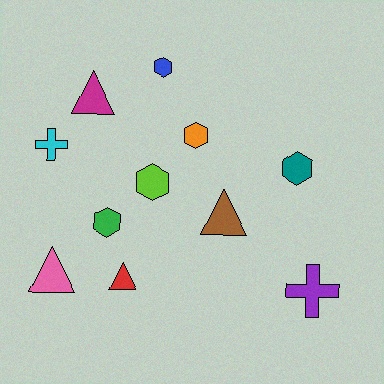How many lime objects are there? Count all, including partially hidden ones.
There is 1 lime object.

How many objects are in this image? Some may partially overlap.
There are 11 objects.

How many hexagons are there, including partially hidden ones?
There are 5 hexagons.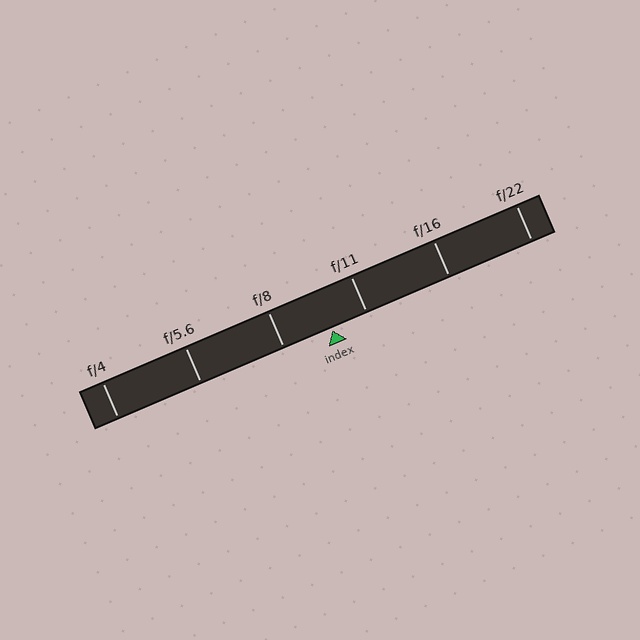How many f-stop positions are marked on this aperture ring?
There are 6 f-stop positions marked.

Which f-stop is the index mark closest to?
The index mark is closest to f/11.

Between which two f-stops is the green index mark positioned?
The index mark is between f/8 and f/11.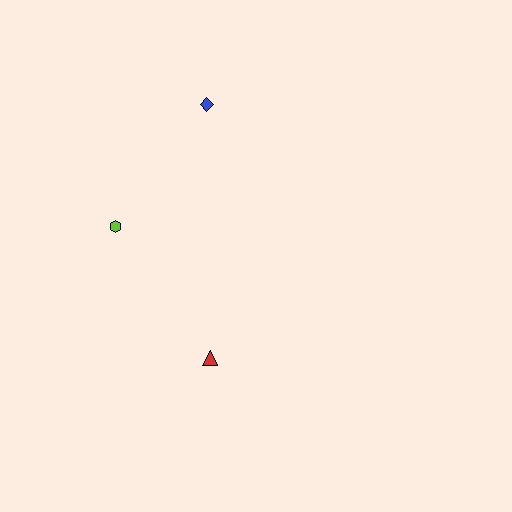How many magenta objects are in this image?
There are no magenta objects.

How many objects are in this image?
There are 3 objects.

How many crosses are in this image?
There are no crosses.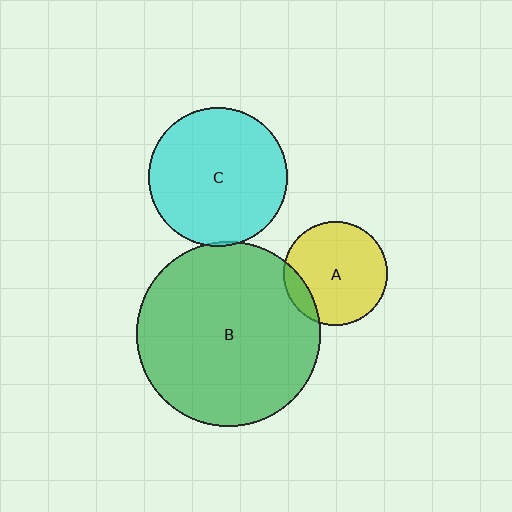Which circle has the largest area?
Circle B (green).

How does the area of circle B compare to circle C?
Approximately 1.7 times.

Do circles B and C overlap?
Yes.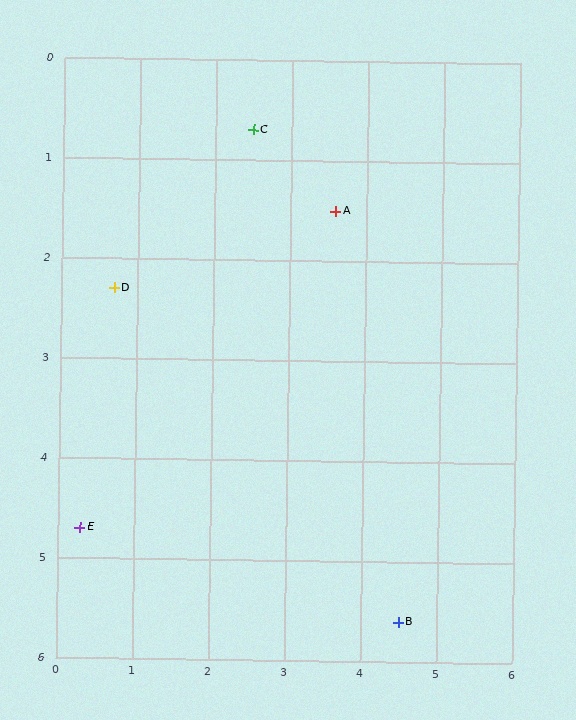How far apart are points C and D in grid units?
Points C and D are about 2.4 grid units apart.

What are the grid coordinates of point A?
Point A is at approximately (3.6, 1.5).